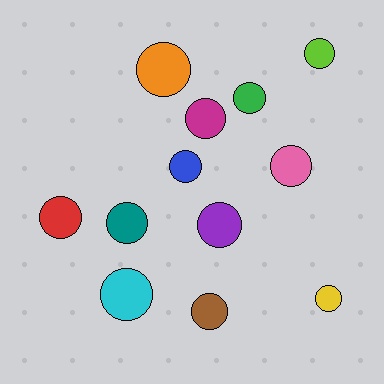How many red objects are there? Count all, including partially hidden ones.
There is 1 red object.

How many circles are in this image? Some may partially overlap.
There are 12 circles.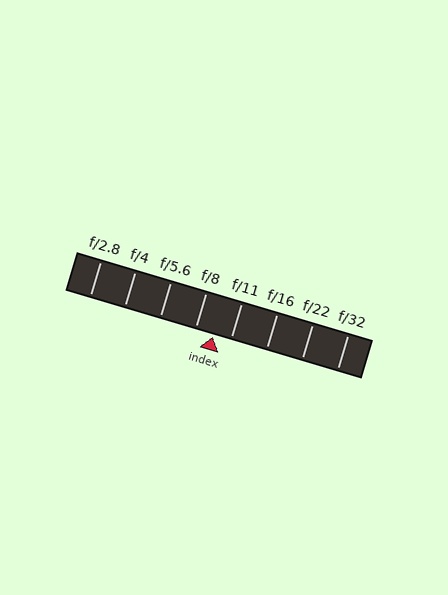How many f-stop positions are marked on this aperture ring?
There are 8 f-stop positions marked.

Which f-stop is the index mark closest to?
The index mark is closest to f/11.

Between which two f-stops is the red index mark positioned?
The index mark is between f/8 and f/11.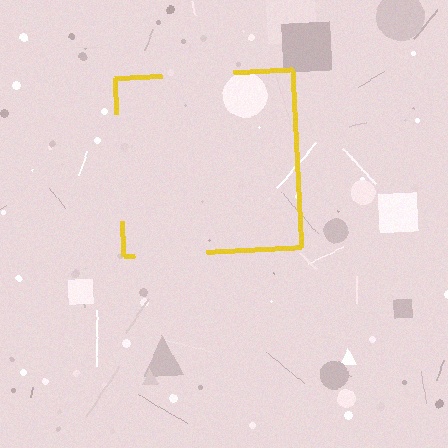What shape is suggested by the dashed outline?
The dashed outline suggests a square.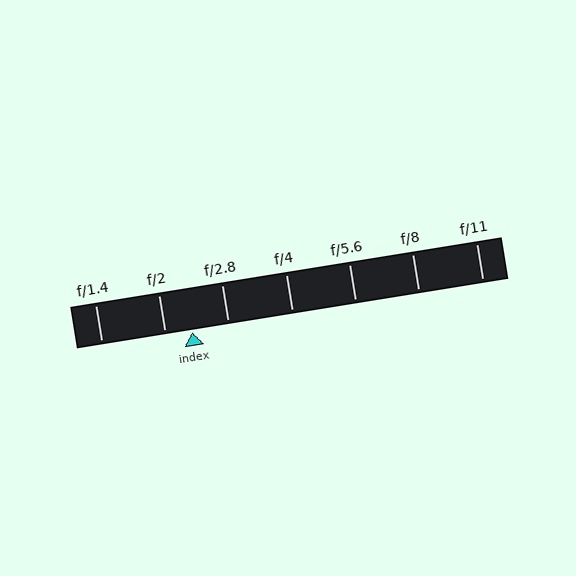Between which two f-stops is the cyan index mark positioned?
The index mark is between f/2 and f/2.8.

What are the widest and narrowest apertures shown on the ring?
The widest aperture shown is f/1.4 and the narrowest is f/11.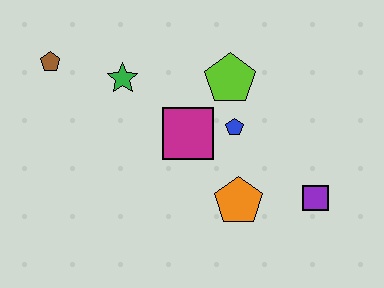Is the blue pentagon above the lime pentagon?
No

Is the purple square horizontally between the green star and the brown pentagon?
No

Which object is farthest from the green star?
The purple square is farthest from the green star.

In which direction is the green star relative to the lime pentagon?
The green star is to the left of the lime pentagon.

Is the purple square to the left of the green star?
No